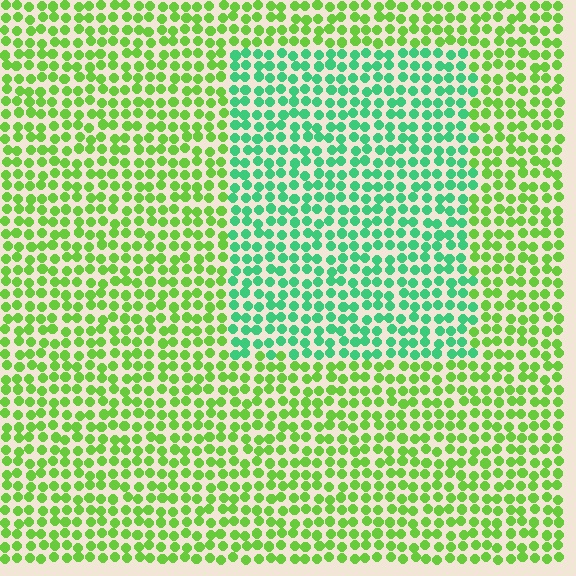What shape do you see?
I see a rectangle.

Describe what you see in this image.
The image is filled with small lime elements in a uniform arrangement. A rectangle-shaped region is visible where the elements are tinted to a slightly different hue, forming a subtle color boundary.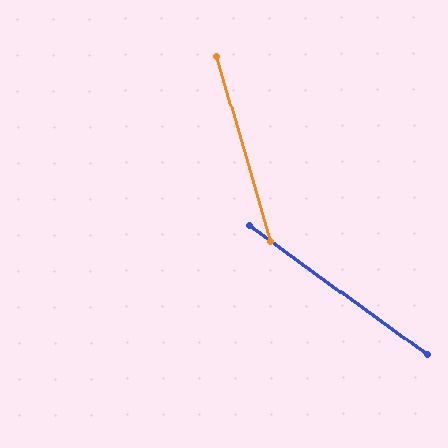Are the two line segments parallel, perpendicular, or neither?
Neither parallel nor perpendicular — they differ by about 38°.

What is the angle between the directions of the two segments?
Approximately 38 degrees.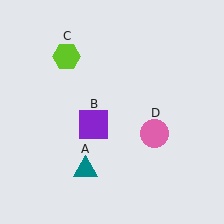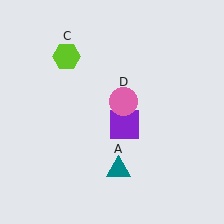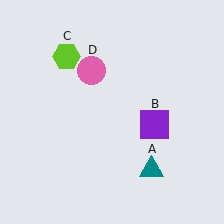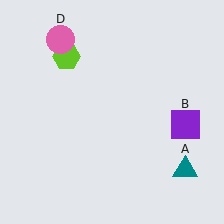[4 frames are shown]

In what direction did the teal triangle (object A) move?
The teal triangle (object A) moved right.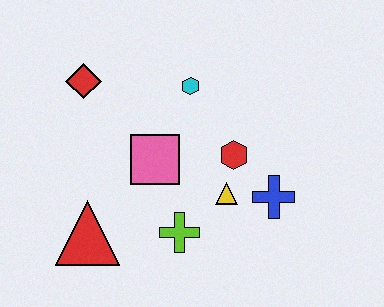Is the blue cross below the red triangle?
No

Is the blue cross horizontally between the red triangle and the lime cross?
No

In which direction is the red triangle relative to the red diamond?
The red triangle is below the red diamond.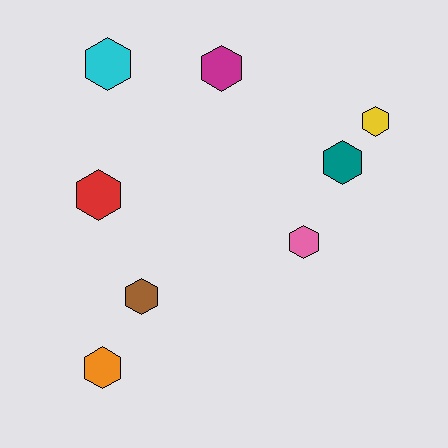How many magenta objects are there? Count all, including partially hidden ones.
There is 1 magenta object.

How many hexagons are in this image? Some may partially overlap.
There are 8 hexagons.